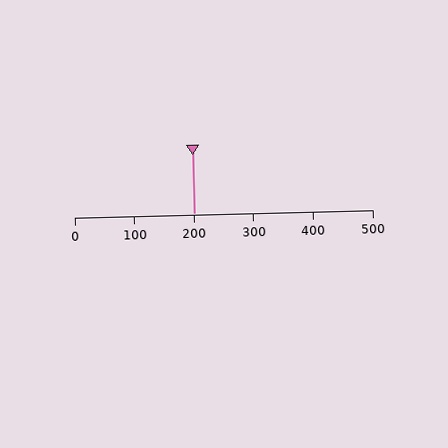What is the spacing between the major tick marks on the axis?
The major ticks are spaced 100 apart.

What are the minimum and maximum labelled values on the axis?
The axis runs from 0 to 500.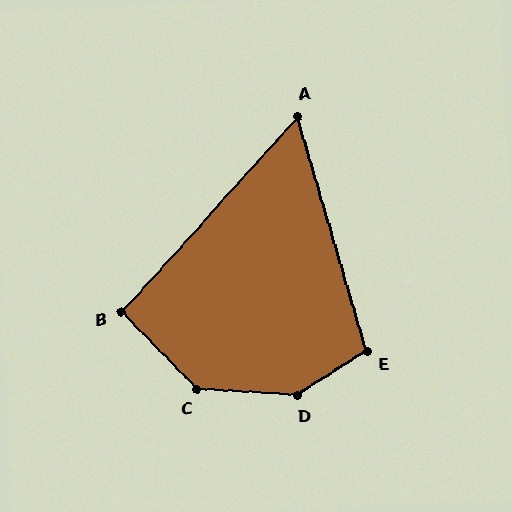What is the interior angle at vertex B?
Approximately 94 degrees (approximately right).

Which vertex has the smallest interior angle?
A, at approximately 58 degrees.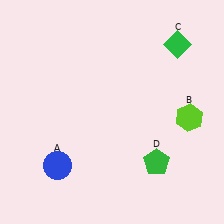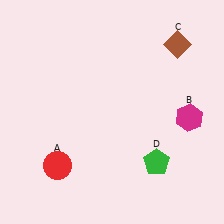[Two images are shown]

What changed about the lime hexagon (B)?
In Image 1, B is lime. In Image 2, it changed to magenta.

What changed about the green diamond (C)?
In Image 1, C is green. In Image 2, it changed to brown.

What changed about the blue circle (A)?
In Image 1, A is blue. In Image 2, it changed to red.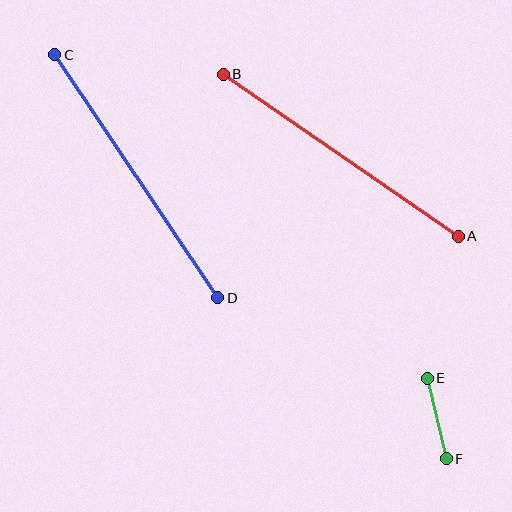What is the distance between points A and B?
The distance is approximately 286 pixels.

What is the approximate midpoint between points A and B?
The midpoint is at approximately (341, 155) pixels.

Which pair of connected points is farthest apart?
Points C and D are farthest apart.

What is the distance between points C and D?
The distance is approximately 292 pixels.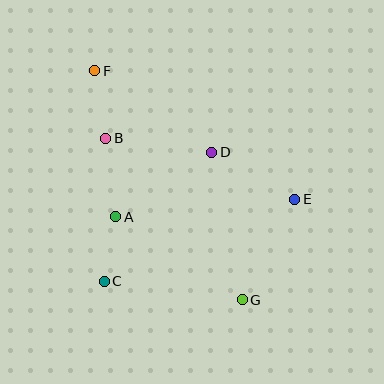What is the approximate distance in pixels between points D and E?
The distance between D and E is approximately 95 pixels.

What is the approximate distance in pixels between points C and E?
The distance between C and E is approximately 208 pixels.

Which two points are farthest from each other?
Points F and G are farthest from each other.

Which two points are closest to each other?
Points A and C are closest to each other.